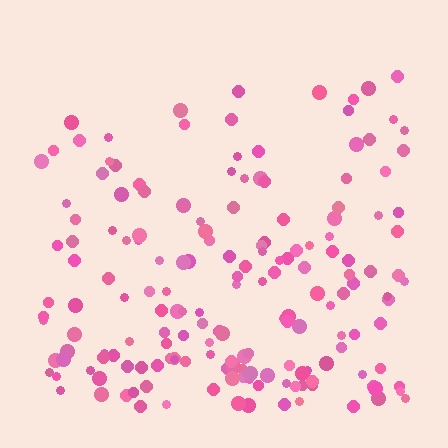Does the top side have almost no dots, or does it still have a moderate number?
Still a moderate number, just noticeably fewer than the bottom.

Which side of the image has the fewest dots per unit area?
The top.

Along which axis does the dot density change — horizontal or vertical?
Vertical.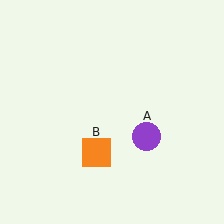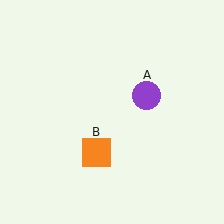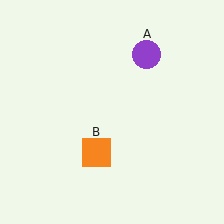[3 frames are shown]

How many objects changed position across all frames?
1 object changed position: purple circle (object A).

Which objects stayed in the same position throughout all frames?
Orange square (object B) remained stationary.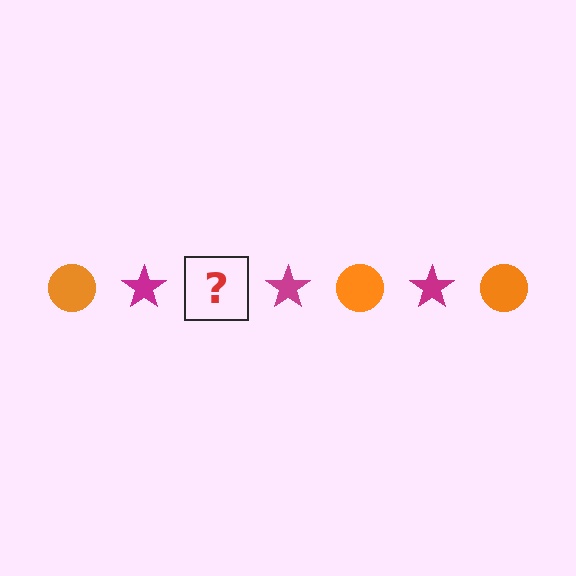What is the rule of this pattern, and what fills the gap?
The rule is that the pattern alternates between orange circle and magenta star. The gap should be filled with an orange circle.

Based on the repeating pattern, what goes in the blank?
The blank should be an orange circle.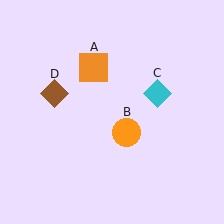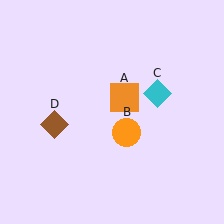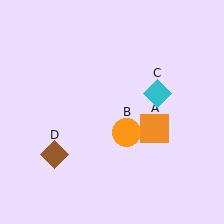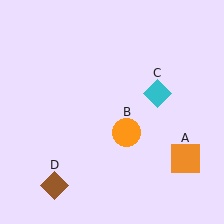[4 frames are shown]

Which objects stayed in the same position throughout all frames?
Orange circle (object B) and cyan diamond (object C) remained stationary.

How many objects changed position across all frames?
2 objects changed position: orange square (object A), brown diamond (object D).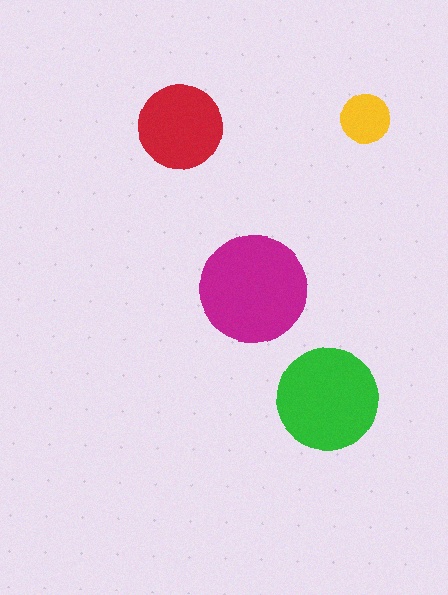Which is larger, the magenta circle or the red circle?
The magenta one.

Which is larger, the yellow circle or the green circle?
The green one.